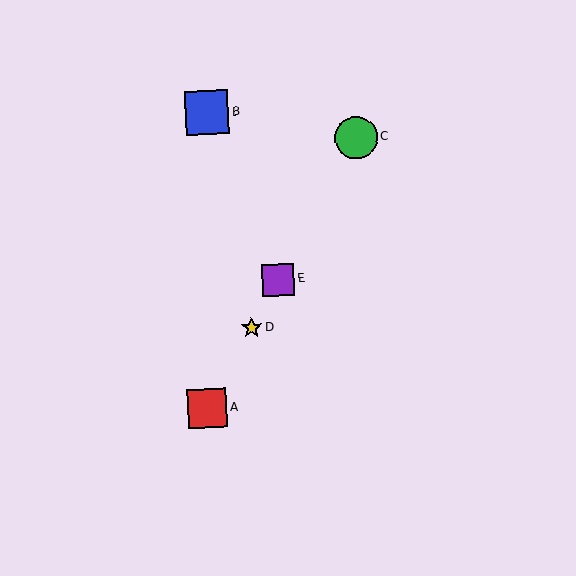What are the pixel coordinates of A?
Object A is at (207, 409).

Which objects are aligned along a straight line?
Objects A, C, D, E are aligned along a straight line.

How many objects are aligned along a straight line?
4 objects (A, C, D, E) are aligned along a straight line.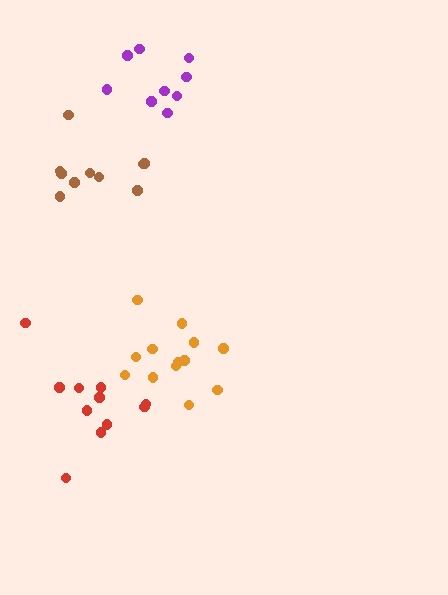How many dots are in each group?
Group 1: 13 dots, Group 2: 9 dots, Group 3: 11 dots, Group 4: 10 dots (43 total).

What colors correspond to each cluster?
The clusters are colored: orange, purple, red, brown.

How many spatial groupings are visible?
There are 4 spatial groupings.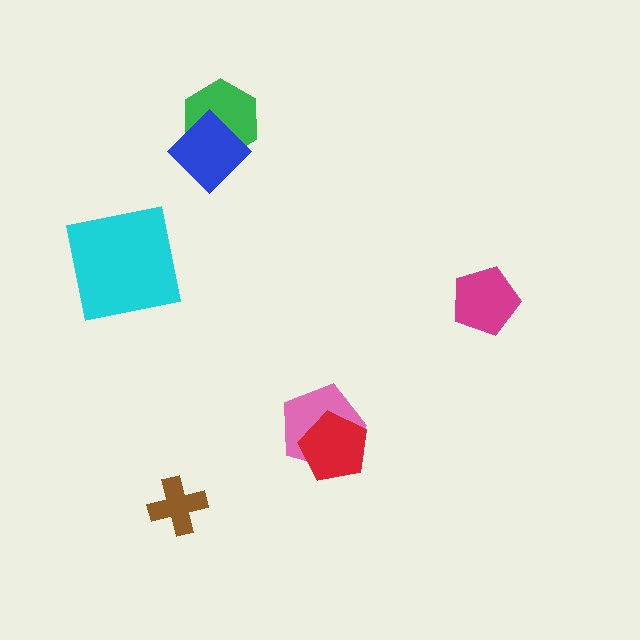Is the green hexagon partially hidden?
Yes, it is partially covered by another shape.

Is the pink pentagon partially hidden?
Yes, it is partially covered by another shape.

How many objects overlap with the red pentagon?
1 object overlaps with the red pentagon.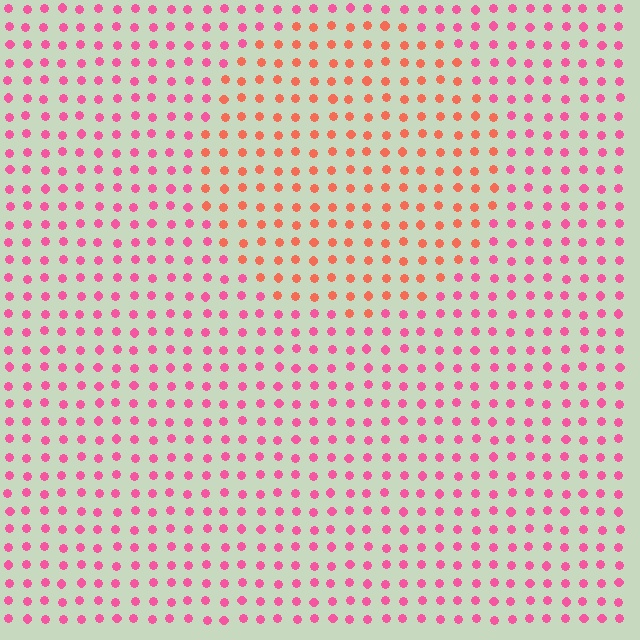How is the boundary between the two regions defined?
The boundary is defined purely by a slight shift in hue (about 37 degrees). Spacing, size, and orientation are identical on both sides.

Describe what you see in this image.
The image is filled with small pink elements in a uniform arrangement. A circle-shaped region is visible where the elements are tinted to a slightly different hue, forming a subtle color boundary.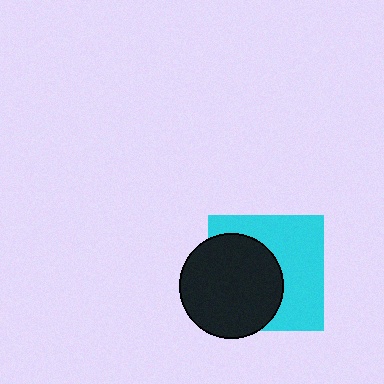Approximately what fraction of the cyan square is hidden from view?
Roughly 49% of the cyan square is hidden behind the black circle.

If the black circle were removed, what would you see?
You would see the complete cyan square.